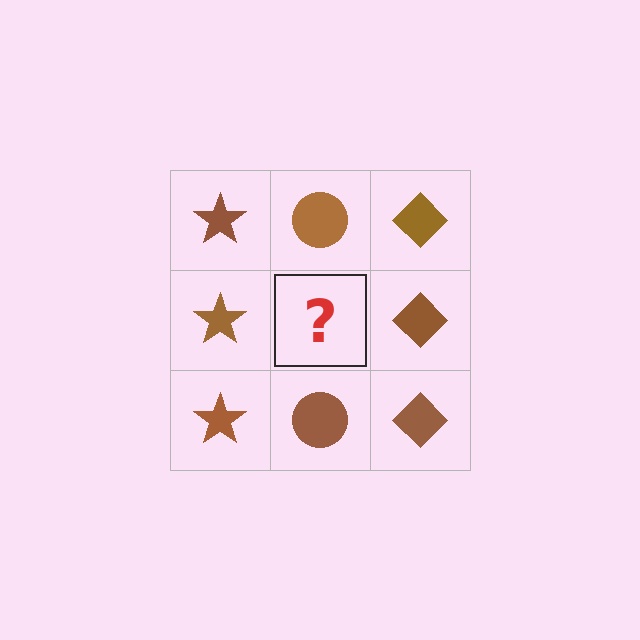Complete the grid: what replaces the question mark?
The question mark should be replaced with a brown circle.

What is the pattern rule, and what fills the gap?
The rule is that each column has a consistent shape. The gap should be filled with a brown circle.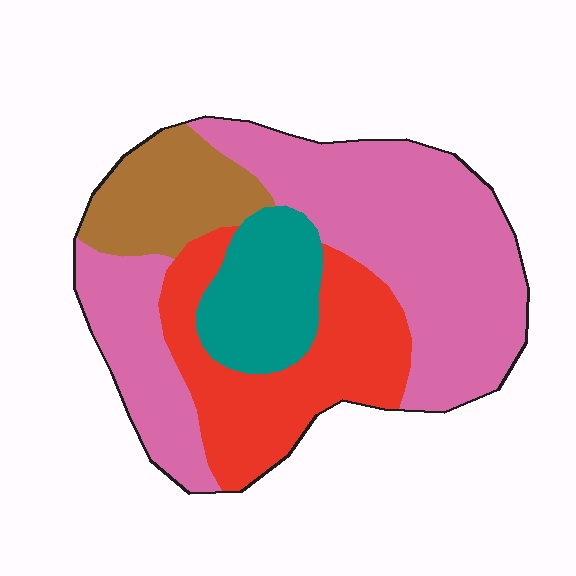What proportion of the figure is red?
Red covers roughly 25% of the figure.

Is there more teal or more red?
Red.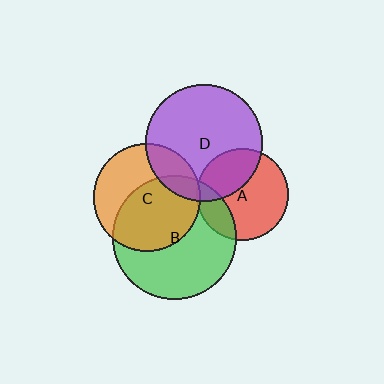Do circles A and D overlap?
Yes.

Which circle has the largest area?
Circle B (green).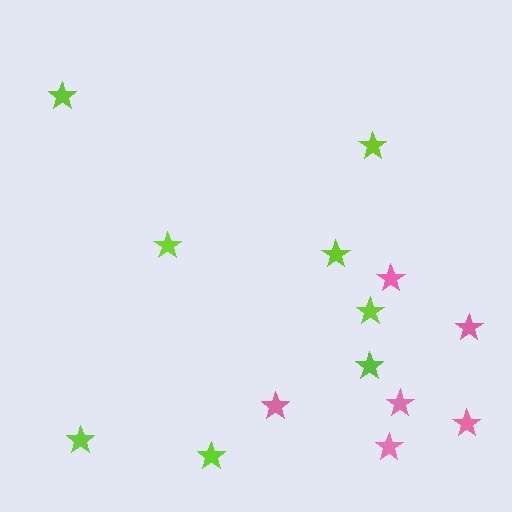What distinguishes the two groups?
There are 2 groups: one group of pink stars (6) and one group of lime stars (8).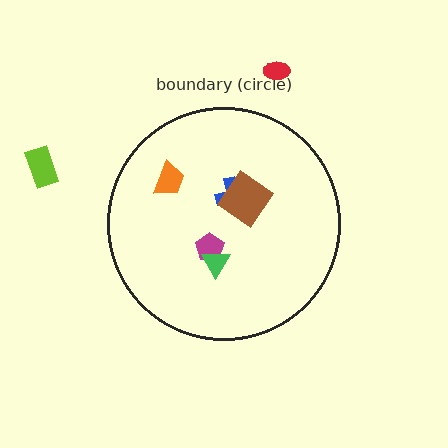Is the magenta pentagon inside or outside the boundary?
Inside.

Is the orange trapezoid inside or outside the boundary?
Inside.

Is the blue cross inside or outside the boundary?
Inside.